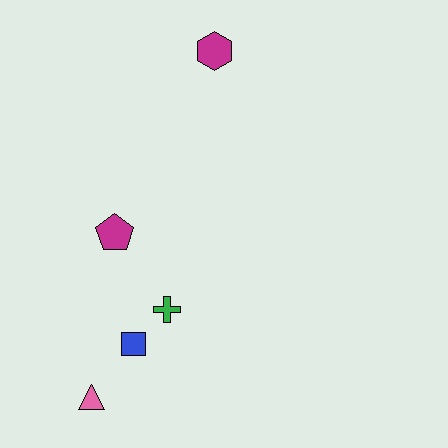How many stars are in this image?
There are no stars.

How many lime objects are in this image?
There are no lime objects.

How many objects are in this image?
There are 5 objects.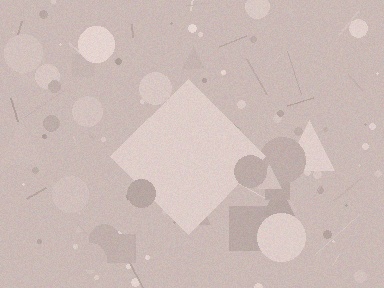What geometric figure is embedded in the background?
A diamond is embedded in the background.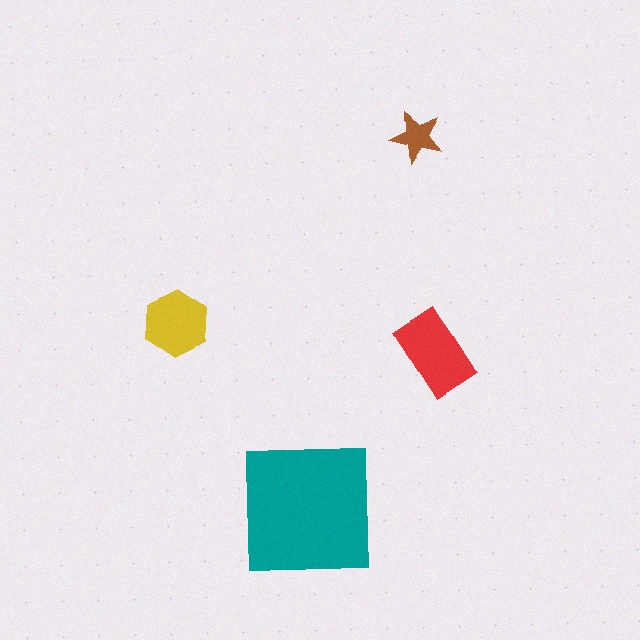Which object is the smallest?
The brown star.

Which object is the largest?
The teal square.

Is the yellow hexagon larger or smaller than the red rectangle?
Smaller.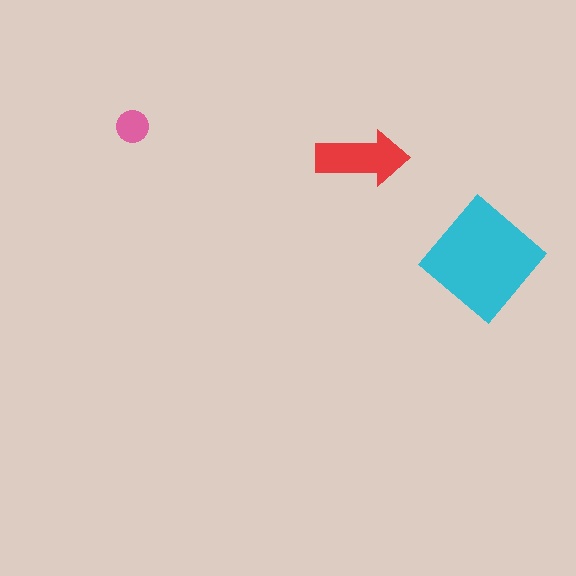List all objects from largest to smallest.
The cyan diamond, the red arrow, the pink circle.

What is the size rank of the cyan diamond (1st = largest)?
1st.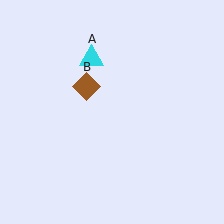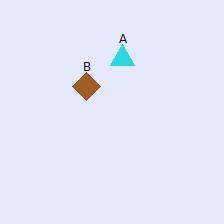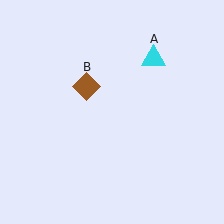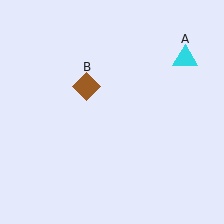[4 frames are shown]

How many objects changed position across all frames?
1 object changed position: cyan triangle (object A).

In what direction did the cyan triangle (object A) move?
The cyan triangle (object A) moved right.